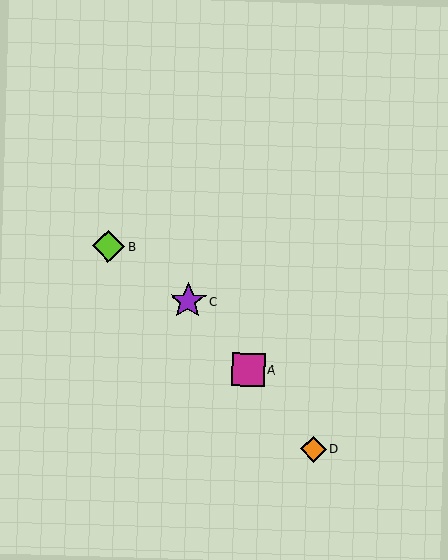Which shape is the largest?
The purple star (labeled C) is the largest.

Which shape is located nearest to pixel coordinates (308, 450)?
The orange diamond (labeled D) at (314, 449) is nearest to that location.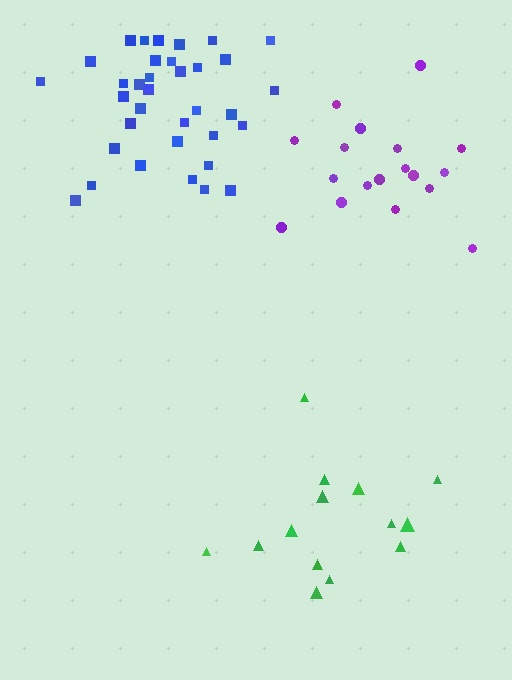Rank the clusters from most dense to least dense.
blue, purple, green.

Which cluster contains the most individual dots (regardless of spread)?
Blue (35).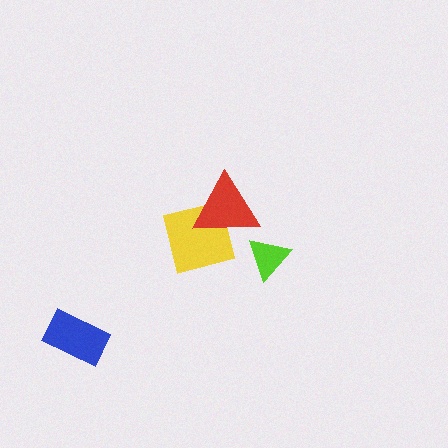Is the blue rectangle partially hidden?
No, no other shape covers it.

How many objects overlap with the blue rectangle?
0 objects overlap with the blue rectangle.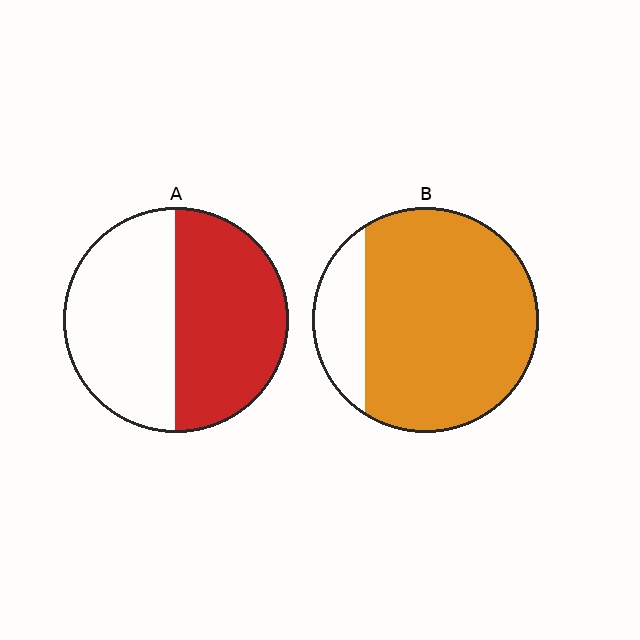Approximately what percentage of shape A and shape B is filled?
A is approximately 50% and B is approximately 80%.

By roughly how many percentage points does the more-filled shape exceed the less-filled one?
By roughly 30 percentage points (B over A).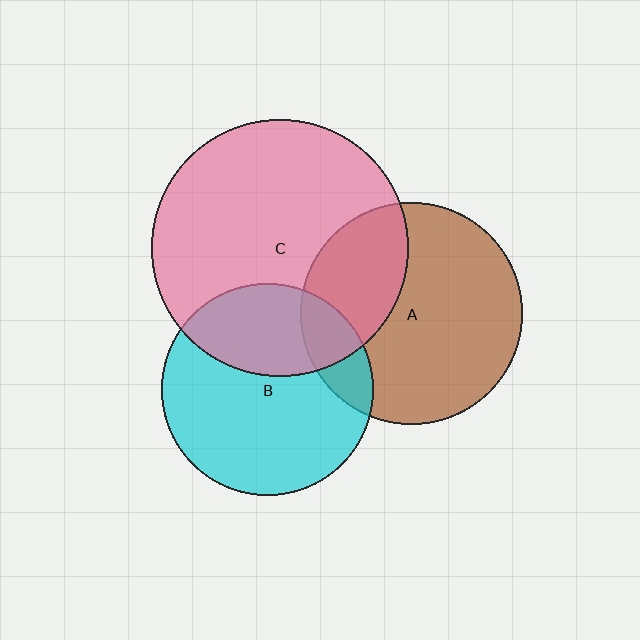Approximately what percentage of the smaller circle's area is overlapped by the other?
Approximately 30%.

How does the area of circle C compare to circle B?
Approximately 1.5 times.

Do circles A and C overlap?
Yes.